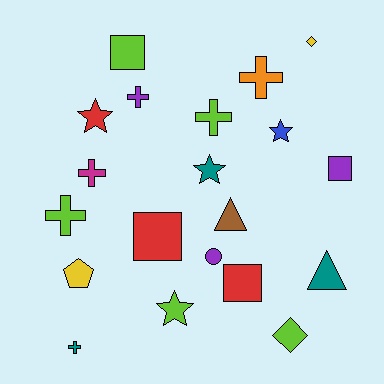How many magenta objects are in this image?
There is 1 magenta object.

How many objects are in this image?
There are 20 objects.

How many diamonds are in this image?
There are 2 diamonds.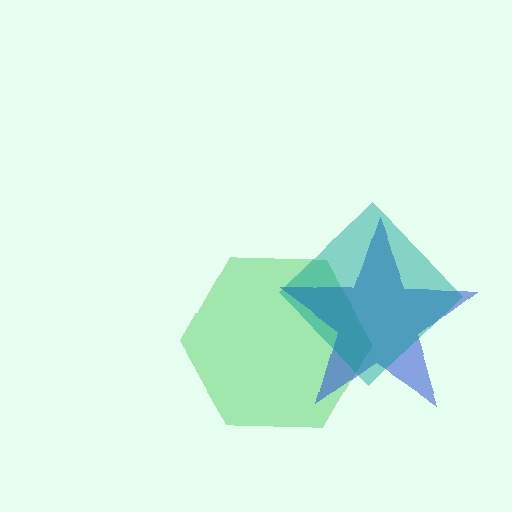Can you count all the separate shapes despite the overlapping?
Yes, there are 3 separate shapes.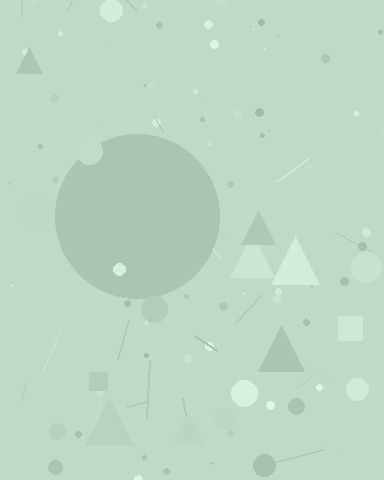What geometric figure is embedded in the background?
A circle is embedded in the background.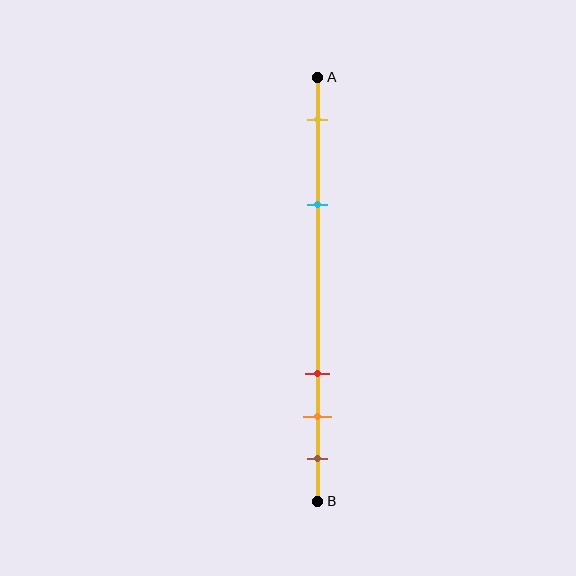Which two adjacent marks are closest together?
The orange and brown marks are the closest adjacent pair.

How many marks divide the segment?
There are 5 marks dividing the segment.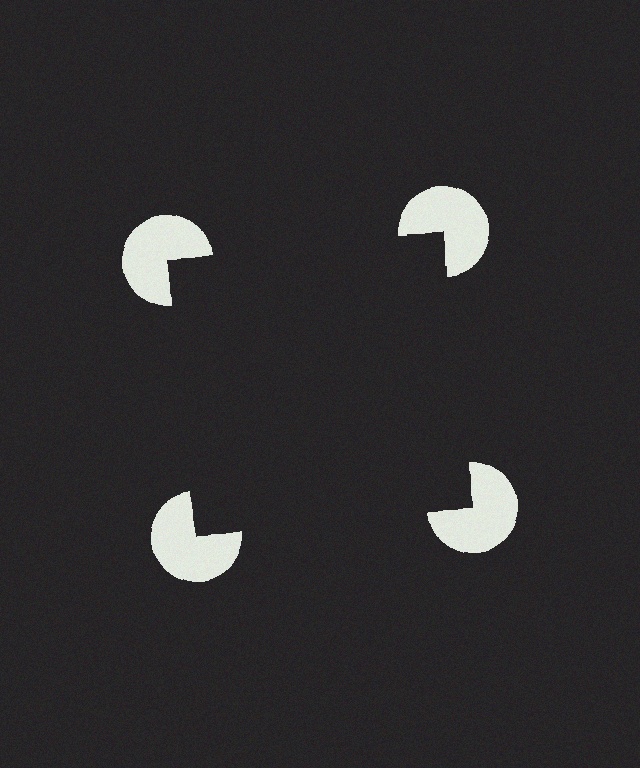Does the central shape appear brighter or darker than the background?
It typically appears slightly darker than the background, even though no actual brightness change is drawn.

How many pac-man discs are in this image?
There are 4 — one at each vertex of the illusory square.